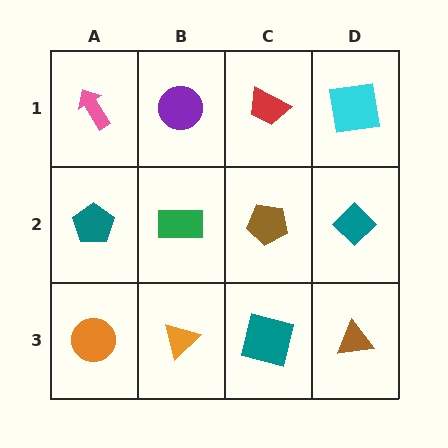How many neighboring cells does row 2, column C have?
4.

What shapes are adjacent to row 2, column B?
A purple circle (row 1, column B), an orange triangle (row 3, column B), a teal pentagon (row 2, column A), a brown pentagon (row 2, column C).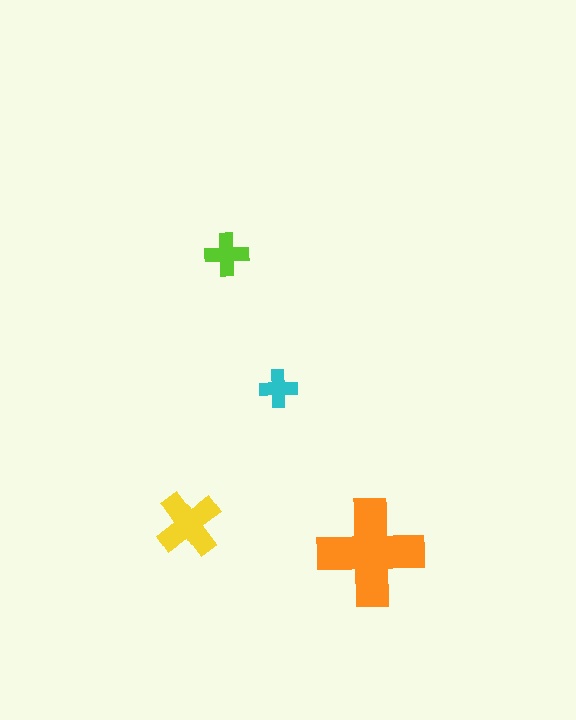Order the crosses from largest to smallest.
the orange one, the yellow one, the lime one, the cyan one.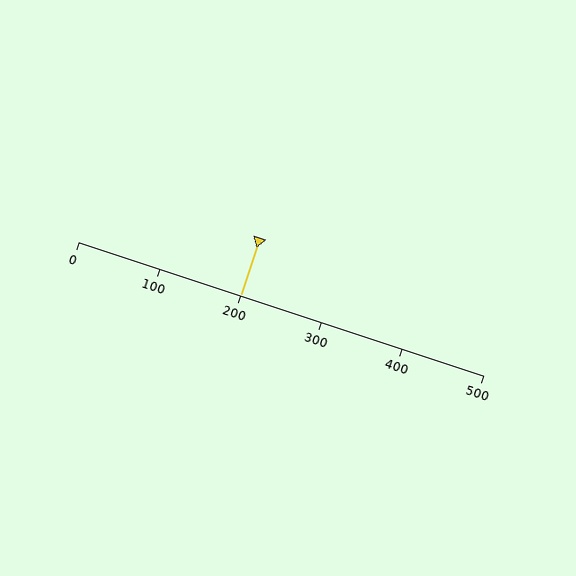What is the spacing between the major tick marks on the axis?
The major ticks are spaced 100 apart.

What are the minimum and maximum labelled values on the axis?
The axis runs from 0 to 500.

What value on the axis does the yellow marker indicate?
The marker indicates approximately 200.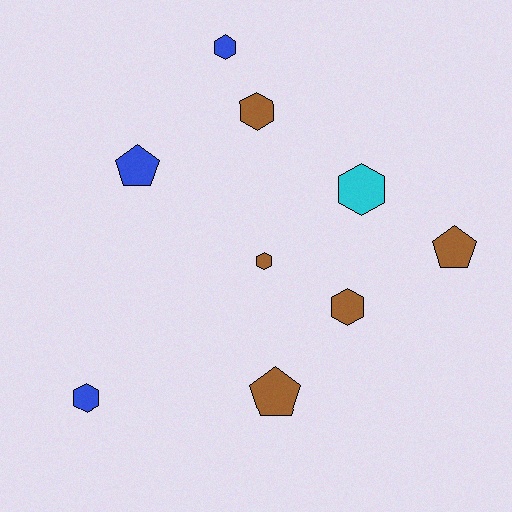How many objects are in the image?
There are 9 objects.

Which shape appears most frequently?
Hexagon, with 6 objects.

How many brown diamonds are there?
There are no brown diamonds.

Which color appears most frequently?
Brown, with 5 objects.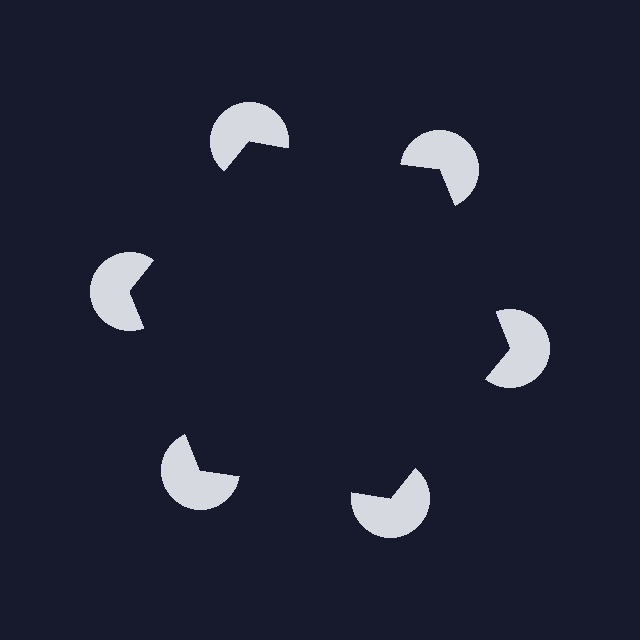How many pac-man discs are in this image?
There are 6 — one at each vertex of the illusory hexagon.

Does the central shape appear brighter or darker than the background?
It typically appears slightly darker than the background, even though no actual brightness change is drawn.